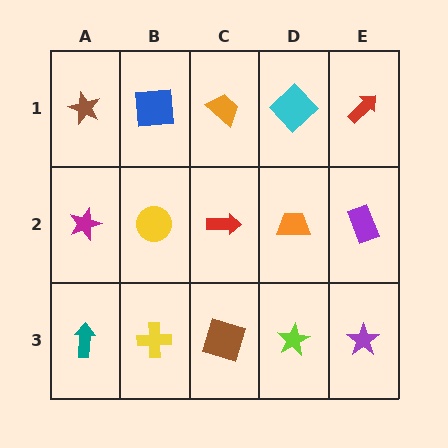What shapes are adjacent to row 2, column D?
A cyan diamond (row 1, column D), a lime star (row 3, column D), a red arrow (row 2, column C), a purple rectangle (row 2, column E).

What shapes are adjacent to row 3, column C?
A red arrow (row 2, column C), a yellow cross (row 3, column B), a lime star (row 3, column D).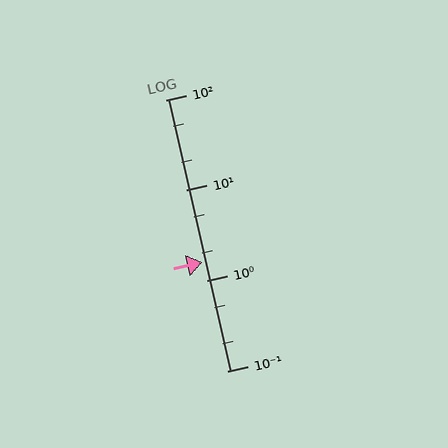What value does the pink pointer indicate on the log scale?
The pointer indicates approximately 1.6.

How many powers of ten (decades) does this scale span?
The scale spans 3 decades, from 0.1 to 100.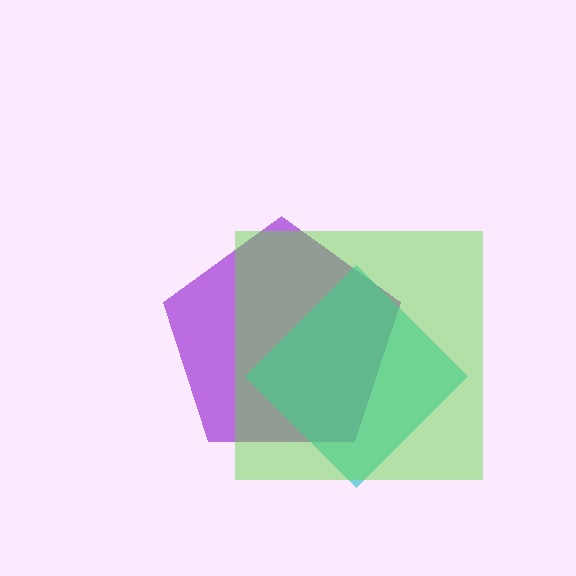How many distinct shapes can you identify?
There are 3 distinct shapes: a purple pentagon, a cyan diamond, a lime square.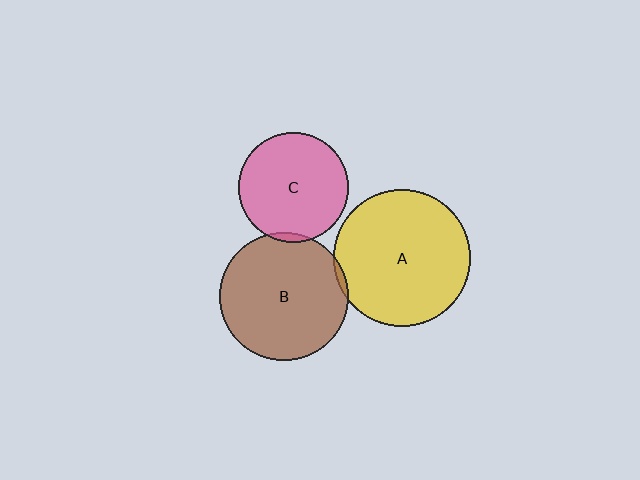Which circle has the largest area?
Circle A (yellow).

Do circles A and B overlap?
Yes.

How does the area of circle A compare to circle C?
Approximately 1.6 times.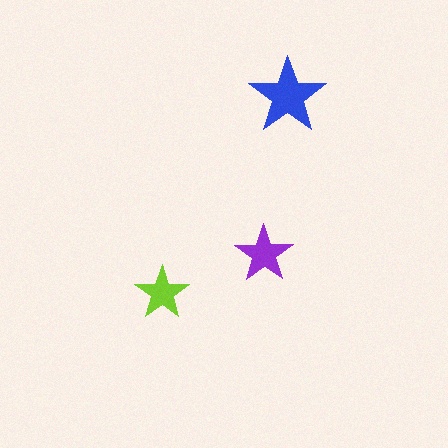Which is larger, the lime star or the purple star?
The purple one.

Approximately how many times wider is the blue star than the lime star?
About 1.5 times wider.